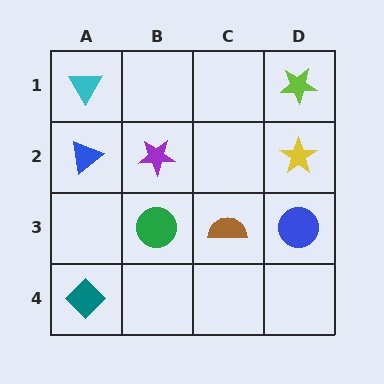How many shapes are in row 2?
3 shapes.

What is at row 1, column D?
A lime star.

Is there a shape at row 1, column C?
No, that cell is empty.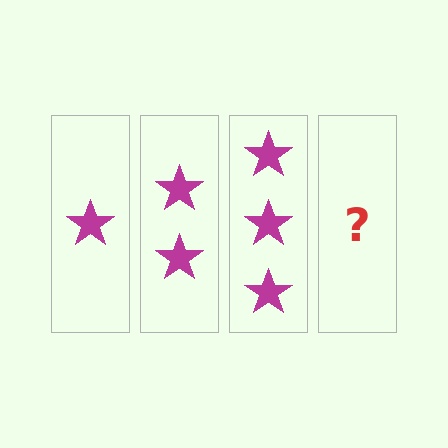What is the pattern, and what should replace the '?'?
The pattern is that each step adds one more star. The '?' should be 4 stars.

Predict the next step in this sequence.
The next step is 4 stars.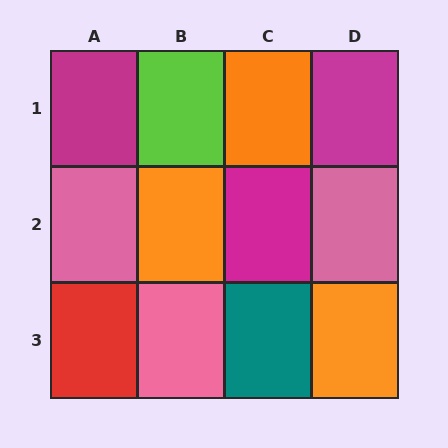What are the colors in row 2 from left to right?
Pink, orange, magenta, pink.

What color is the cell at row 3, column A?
Red.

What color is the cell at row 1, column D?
Magenta.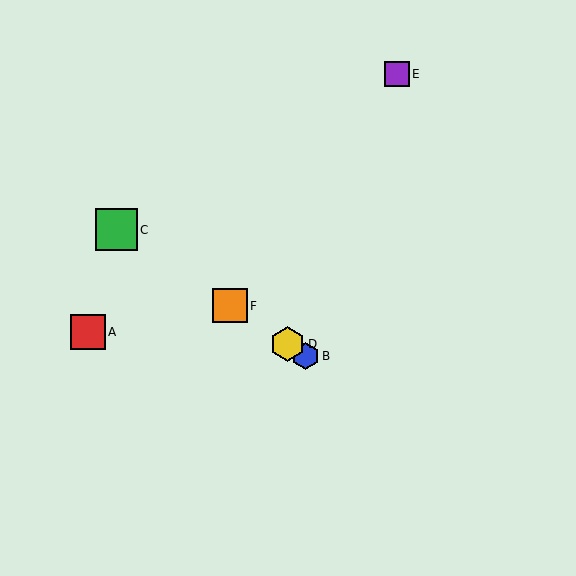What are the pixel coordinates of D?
Object D is at (288, 344).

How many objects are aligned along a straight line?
4 objects (B, C, D, F) are aligned along a straight line.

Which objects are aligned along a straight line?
Objects B, C, D, F are aligned along a straight line.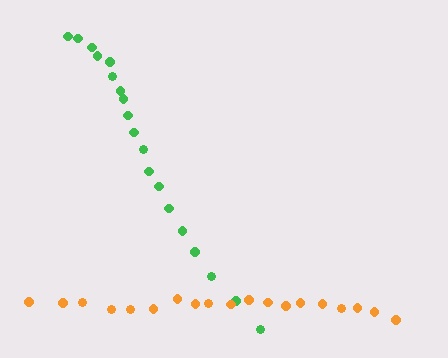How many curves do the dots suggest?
There are 2 distinct paths.